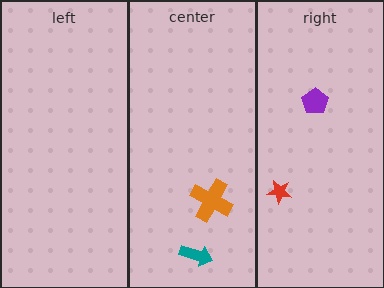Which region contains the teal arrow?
The center region.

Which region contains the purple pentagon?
The right region.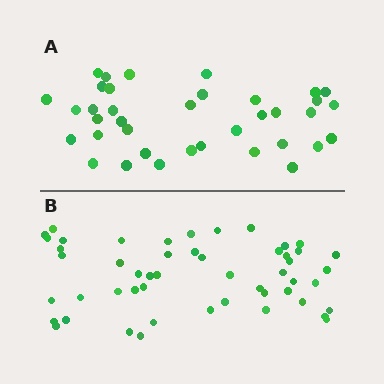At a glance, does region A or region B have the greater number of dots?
Region B (the bottom region) has more dots.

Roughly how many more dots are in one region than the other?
Region B has approximately 15 more dots than region A.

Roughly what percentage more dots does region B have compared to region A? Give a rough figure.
About 40% more.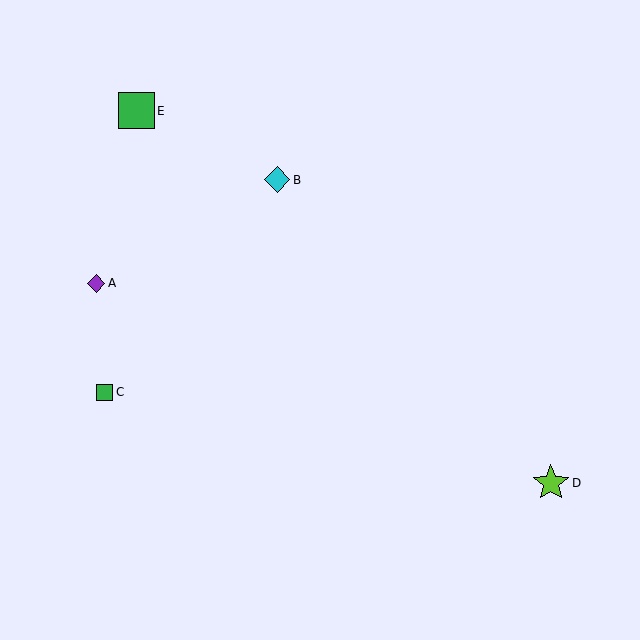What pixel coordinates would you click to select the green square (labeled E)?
Click at (137, 111) to select the green square E.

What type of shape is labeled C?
Shape C is a green square.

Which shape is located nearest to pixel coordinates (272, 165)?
The cyan diamond (labeled B) at (277, 180) is nearest to that location.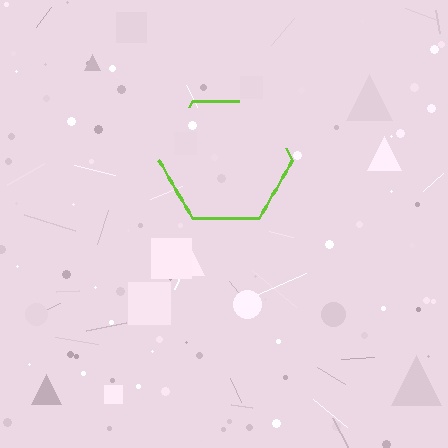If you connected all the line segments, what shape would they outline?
They would outline a hexagon.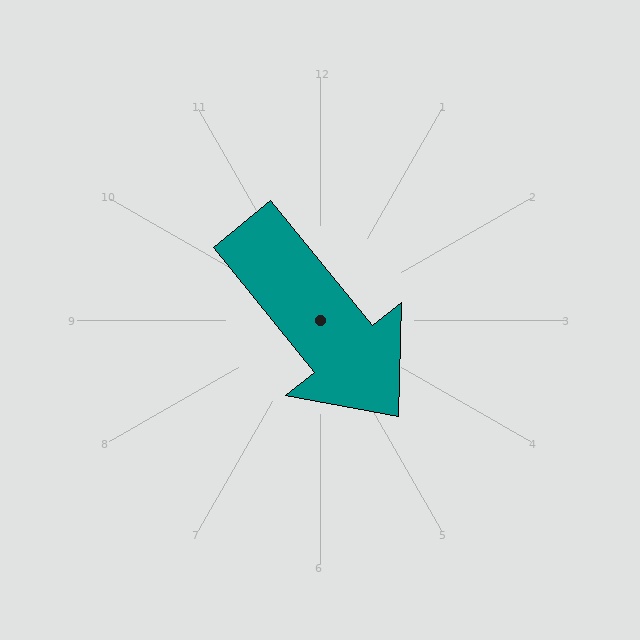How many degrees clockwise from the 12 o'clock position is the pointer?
Approximately 141 degrees.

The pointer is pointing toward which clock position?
Roughly 5 o'clock.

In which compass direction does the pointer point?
Southeast.